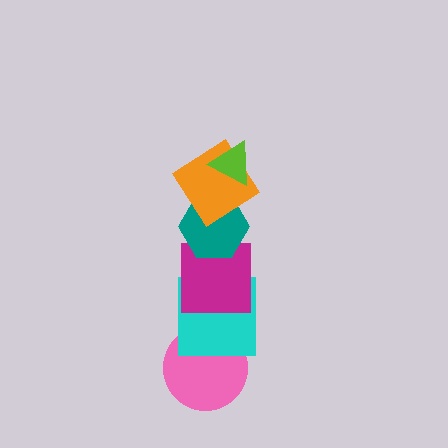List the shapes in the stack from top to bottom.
From top to bottom: the lime triangle, the orange diamond, the teal hexagon, the magenta square, the cyan square, the pink circle.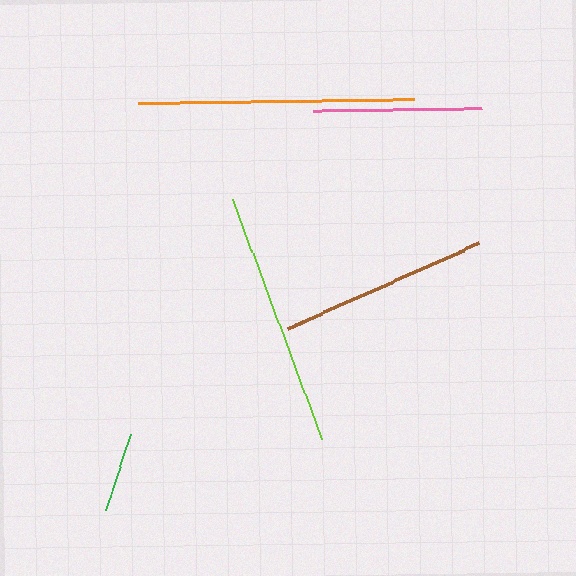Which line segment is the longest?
The orange line is the longest at approximately 277 pixels.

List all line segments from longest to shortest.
From longest to shortest: orange, lime, brown, pink, green.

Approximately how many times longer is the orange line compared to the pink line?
The orange line is approximately 1.6 times the length of the pink line.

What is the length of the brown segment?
The brown segment is approximately 210 pixels long.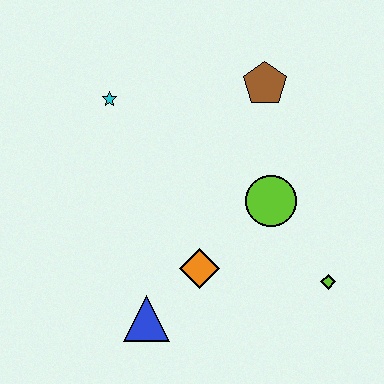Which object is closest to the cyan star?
The brown pentagon is closest to the cyan star.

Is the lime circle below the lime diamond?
No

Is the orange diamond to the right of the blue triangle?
Yes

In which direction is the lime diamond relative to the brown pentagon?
The lime diamond is below the brown pentagon.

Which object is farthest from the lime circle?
The cyan star is farthest from the lime circle.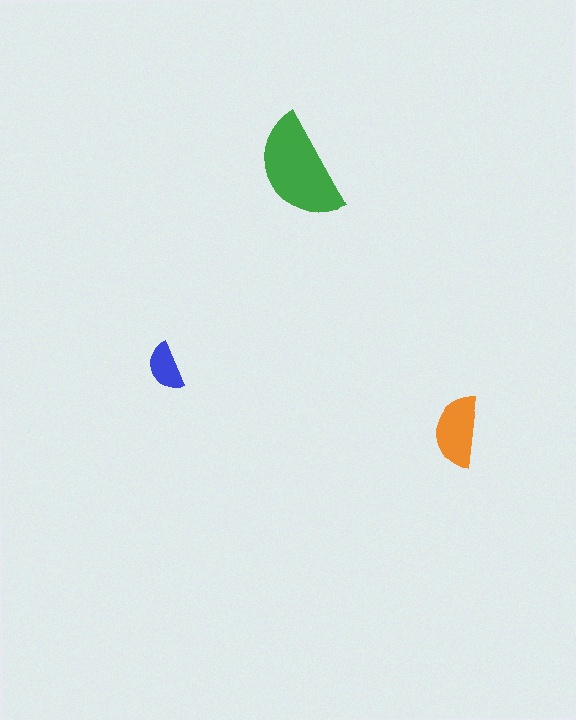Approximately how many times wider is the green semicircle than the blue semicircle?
About 2 times wider.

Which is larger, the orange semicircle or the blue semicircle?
The orange one.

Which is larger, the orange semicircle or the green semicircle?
The green one.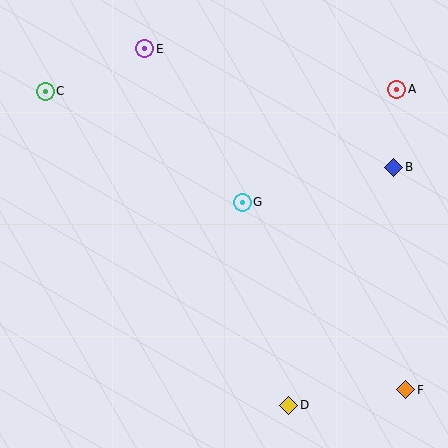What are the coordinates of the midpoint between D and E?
The midpoint between D and E is at (217, 227).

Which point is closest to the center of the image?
Point G at (242, 202) is closest to the center.